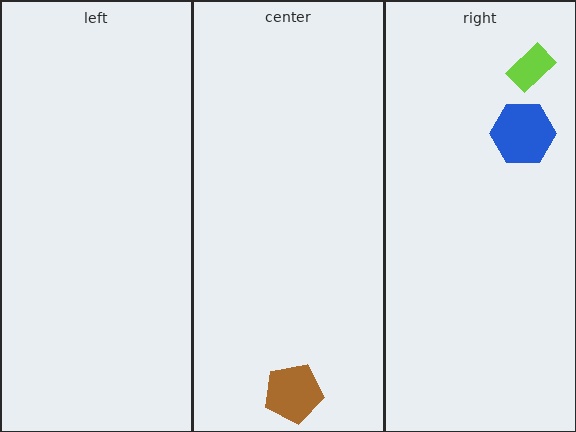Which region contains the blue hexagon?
The right region.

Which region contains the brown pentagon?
The center region.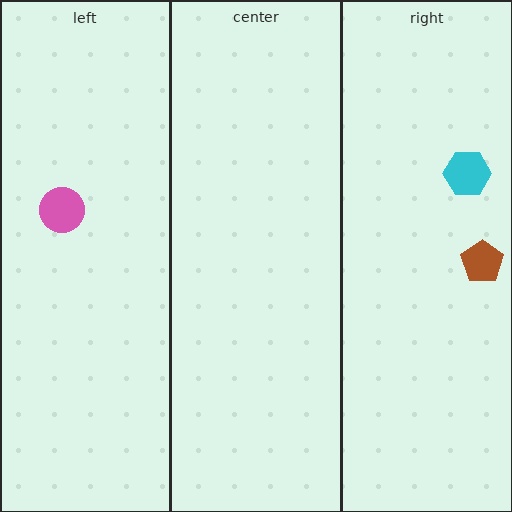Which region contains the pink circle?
The left region.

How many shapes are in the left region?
1.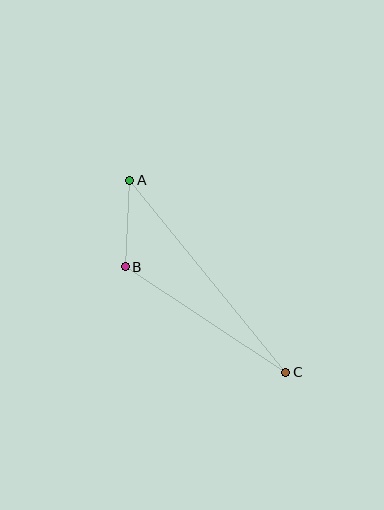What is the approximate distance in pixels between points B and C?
The distance between B and C is approximately 192 pixels.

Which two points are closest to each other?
Points A and B are closest to each other.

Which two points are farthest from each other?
Points A and C are farthest from each other.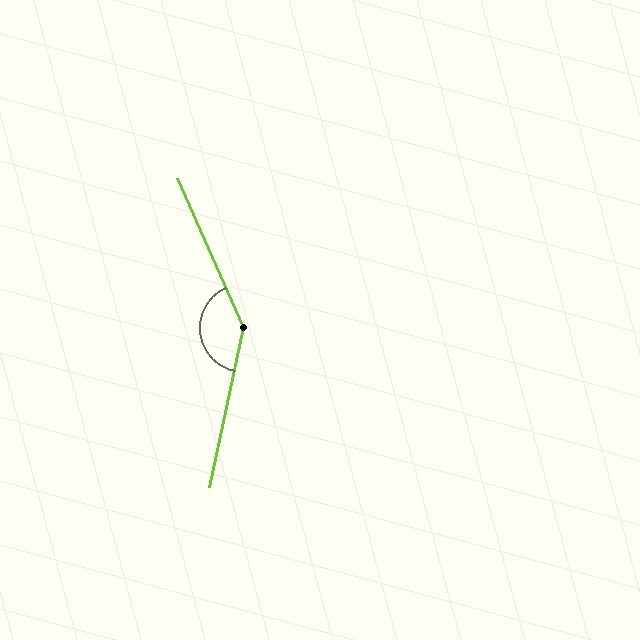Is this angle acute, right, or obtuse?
It is obtuse.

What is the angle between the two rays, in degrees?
Approximately 144 degrees.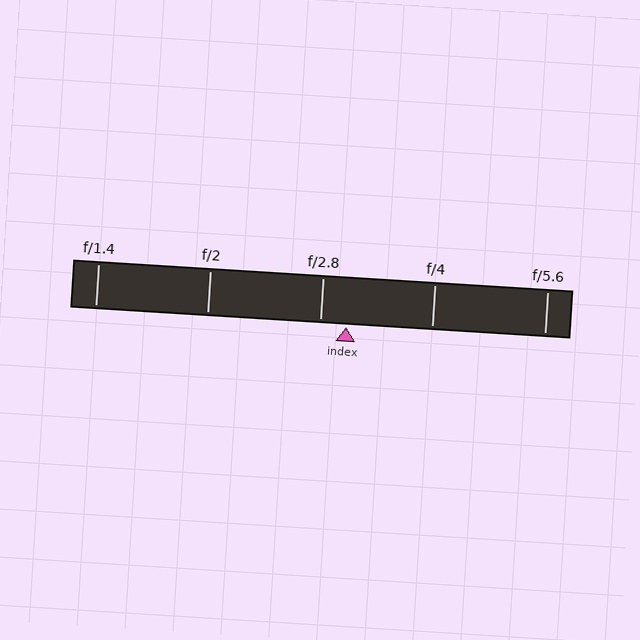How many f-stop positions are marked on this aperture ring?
There are 5 f-stop positions marked.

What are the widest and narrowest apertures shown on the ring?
The widest aperture shown is f/1.4 and the narrowest is f/5.6.